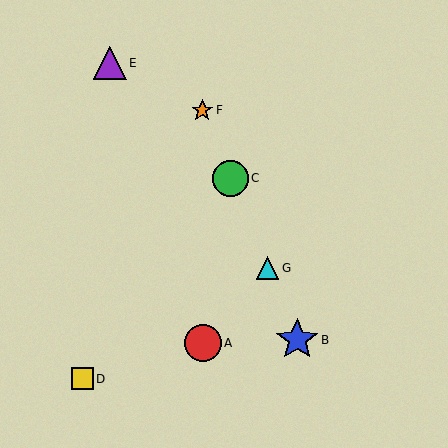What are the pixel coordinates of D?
Object D is at (82, 379).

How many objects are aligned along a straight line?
4 objects (B, C, F, G) are aligned along a straight line.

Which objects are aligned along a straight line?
Objects B, C, F, G are aligned along a straight line.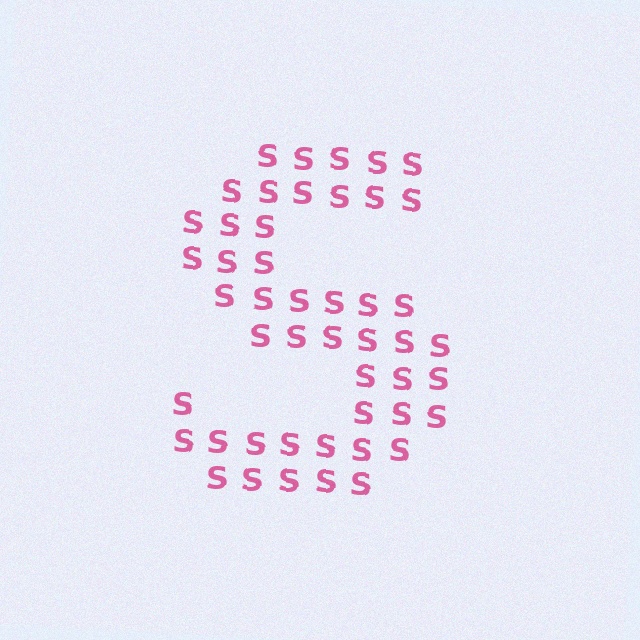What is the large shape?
The large shape is the letter S.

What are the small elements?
The small elements are letter S's.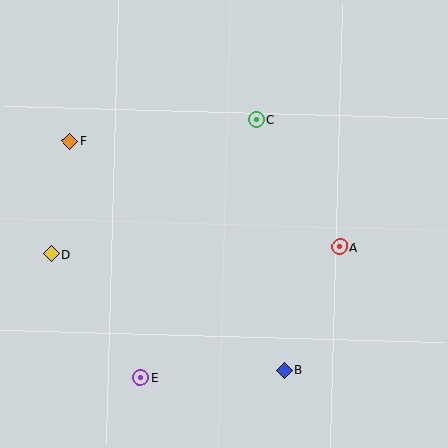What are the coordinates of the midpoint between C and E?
The midpoint between C and E is at (198, 249).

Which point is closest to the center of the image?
Point C at (256, 120) is closest to the center.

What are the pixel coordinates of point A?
Point A is at (340, 247).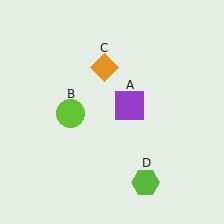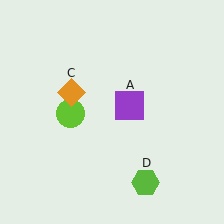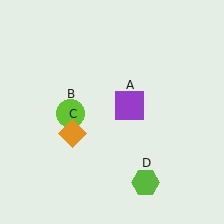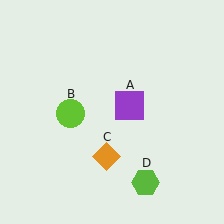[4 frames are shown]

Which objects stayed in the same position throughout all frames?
Purple square (object A) and lime circle (object B) and lime hexagon (object D) remained stationary.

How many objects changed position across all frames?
1 object changed position: orange diamond (object C).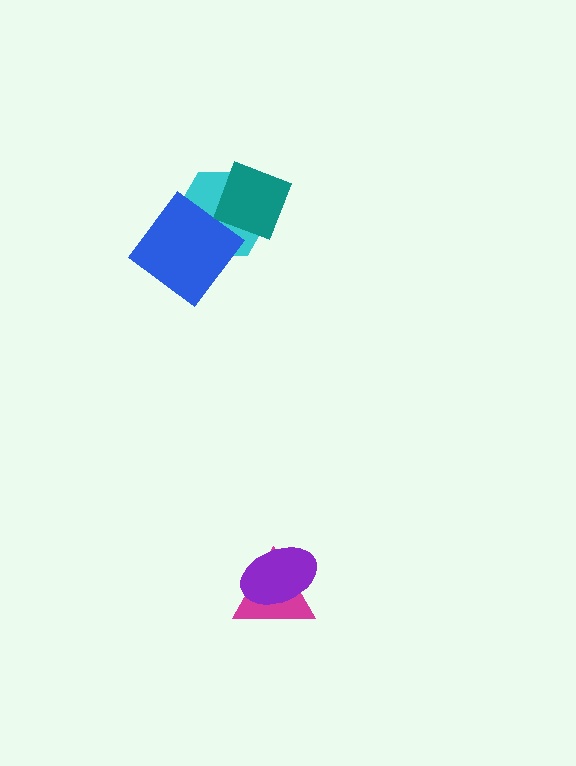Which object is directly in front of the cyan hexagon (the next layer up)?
The blue diamond is directly in front of the cyan hexagon.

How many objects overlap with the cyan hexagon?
2 objects overlap with the cyan hexagon.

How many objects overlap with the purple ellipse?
1 object overlaps with the purple ellipse.